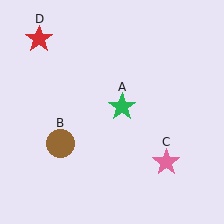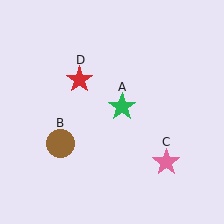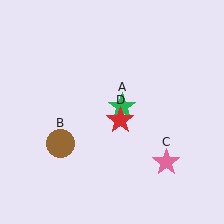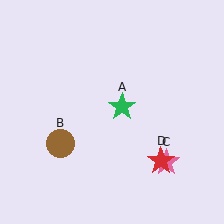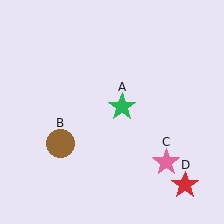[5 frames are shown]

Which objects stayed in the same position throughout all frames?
Green star (object A) and brown circle (object B) and pink star (object C) remained stationary.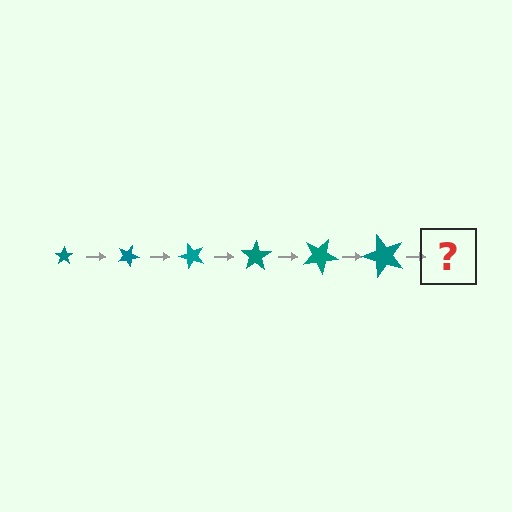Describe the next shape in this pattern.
It should be a star, larger than the previous one and rotated 150 degrees from the start.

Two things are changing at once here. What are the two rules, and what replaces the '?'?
The two rules are that the star grows larger each step and it rotates 25 degrees each step. The '?' should be a star, larger than the previous one and rotated 150 degrees from the start.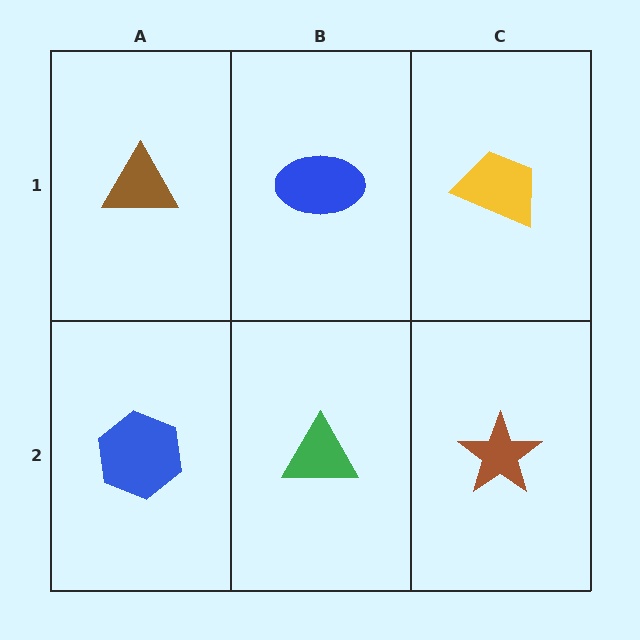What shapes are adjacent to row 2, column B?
A blue ellipse (row 1, column B), a blue hexagon (row 2, column A), a brown star (row 2, column C).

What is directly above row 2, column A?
A brown triangle.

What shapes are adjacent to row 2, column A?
A brown triangle (row 1, column A), a green triangle (row 2, column B).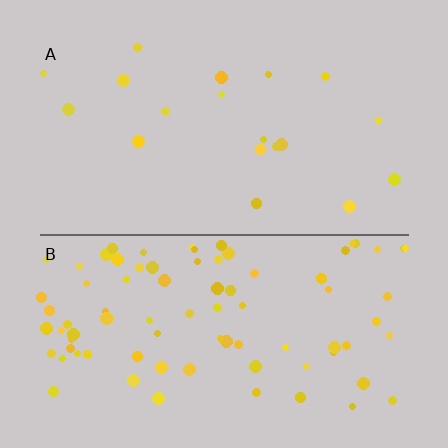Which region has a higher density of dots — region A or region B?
B (the bottom).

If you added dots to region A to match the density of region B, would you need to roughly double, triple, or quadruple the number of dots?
Approximately quadruple.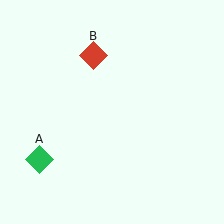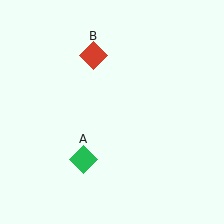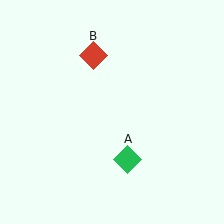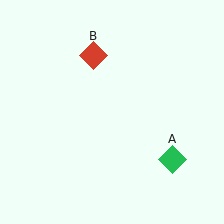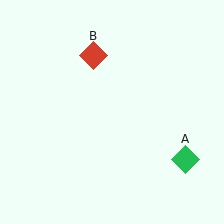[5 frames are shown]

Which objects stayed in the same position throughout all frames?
Red diamond (object B) remained stationary.